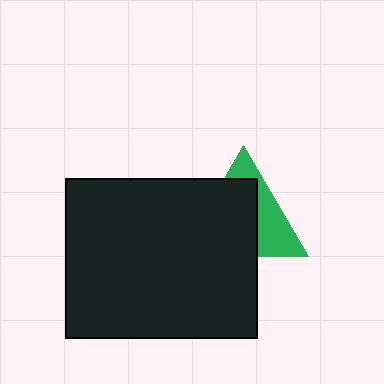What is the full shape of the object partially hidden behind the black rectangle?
The partially hidden object is a green triangle.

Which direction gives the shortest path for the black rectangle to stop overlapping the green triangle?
Moving toward the lower-left gives the shortest separation.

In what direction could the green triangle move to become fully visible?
The green triangle could move toward the upper-right. That would shift it out from behind the black rectangle entirely.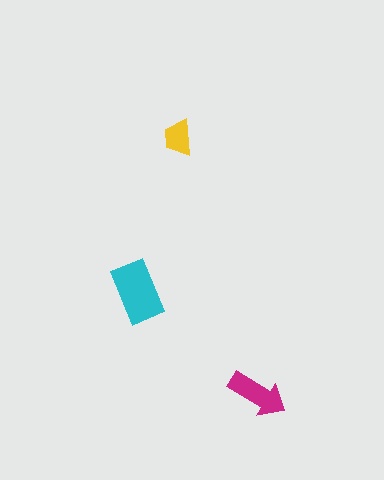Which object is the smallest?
The yellow trapezoid.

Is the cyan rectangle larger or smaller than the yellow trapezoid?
Larger.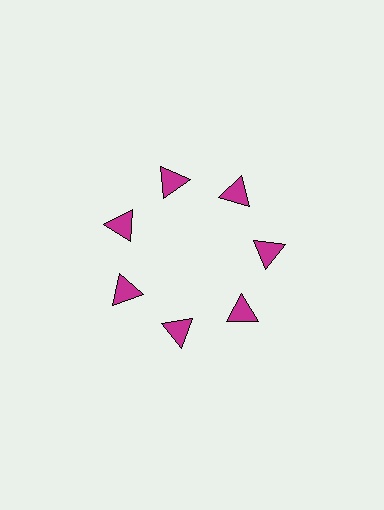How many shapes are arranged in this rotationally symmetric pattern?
There are 7 shapes, arranged in 7 groups of 1.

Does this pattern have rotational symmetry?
Yes, this pattern has 7-fold rotational symmetry. It looks the same after rotating 51 degrees around the center.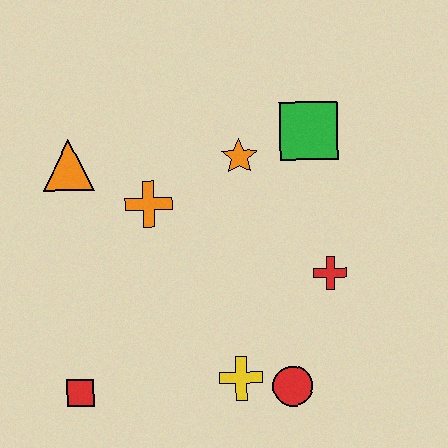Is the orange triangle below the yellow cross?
No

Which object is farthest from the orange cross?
The red circle is farthest from the orange cross.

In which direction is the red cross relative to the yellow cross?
The red cross is above the yellow cross.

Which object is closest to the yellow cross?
The red circle is closest to the yellow cross.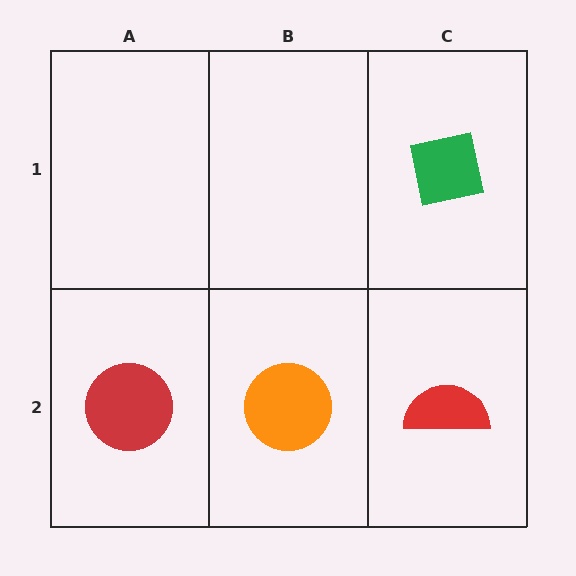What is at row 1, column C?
A green square.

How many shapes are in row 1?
1 shape.